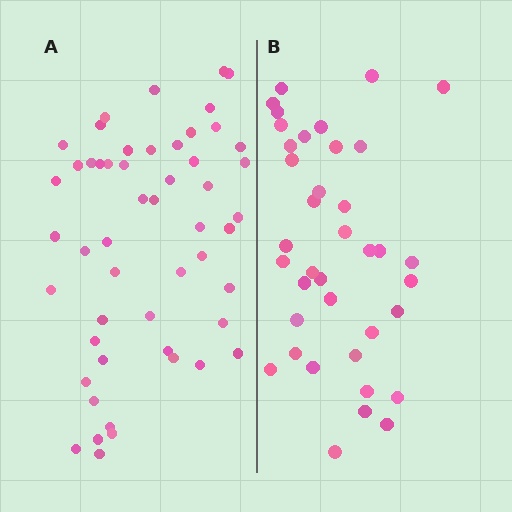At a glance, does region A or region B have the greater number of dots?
Region A (the left region) has more dots.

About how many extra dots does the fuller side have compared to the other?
Region A has approximately 15 more dots than region B.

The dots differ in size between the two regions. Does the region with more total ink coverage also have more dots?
No. Region B has more total ink coverage because its dots are larger, but region A actually contains more individual dots. Total area can be misleading — the number of items is what matters here.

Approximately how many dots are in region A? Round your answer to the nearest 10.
About 50 dots. (The exact count is 52, which rounds to 50.)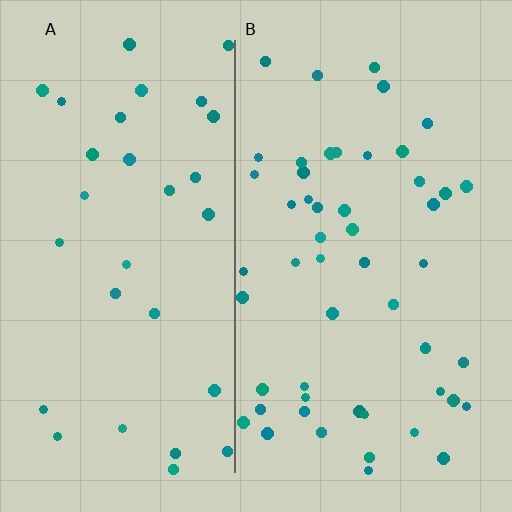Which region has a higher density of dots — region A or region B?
B (the right).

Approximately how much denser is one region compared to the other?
Approximately 1.7× — region B over region A.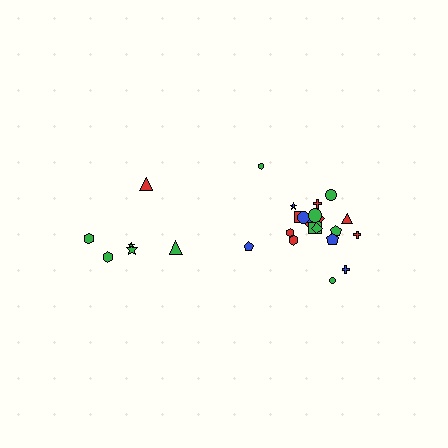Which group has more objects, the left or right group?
The right group.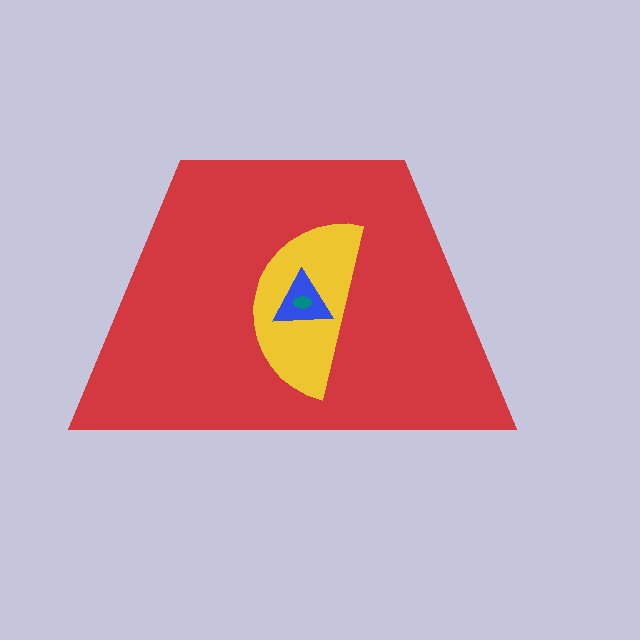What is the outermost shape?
The red trapezoid.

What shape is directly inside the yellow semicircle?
The blue triangle.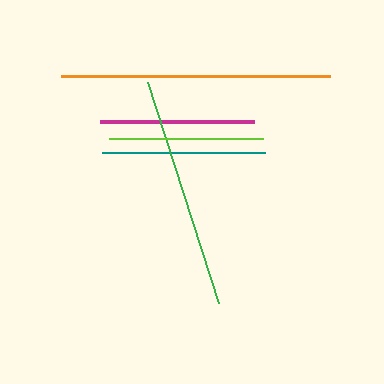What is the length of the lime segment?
The lime segment is approximately 154 pixels long.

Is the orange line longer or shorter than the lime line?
The orange line is longer than the lime line.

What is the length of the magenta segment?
The magenta segment is approximately 154 pixels long.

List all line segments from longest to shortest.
From longest to shortest: orange, green, teal, magenta, lime.